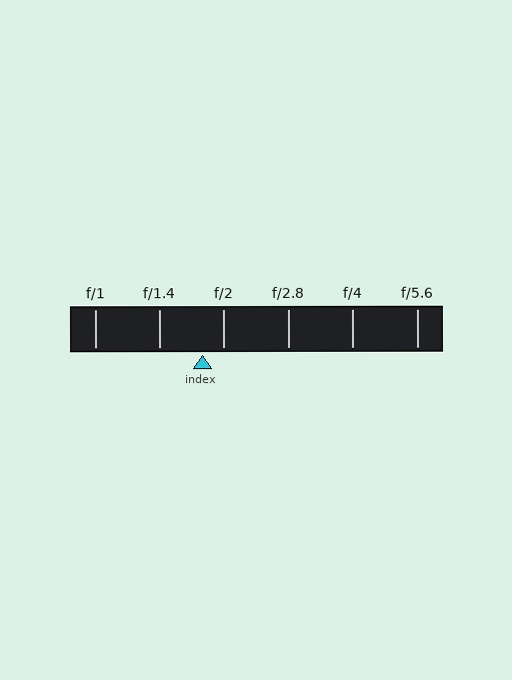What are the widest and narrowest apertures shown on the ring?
The widest aperture shown is f/1 and the narrowest is f/5.6.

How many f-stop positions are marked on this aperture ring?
There are 6 f-stop positions marked.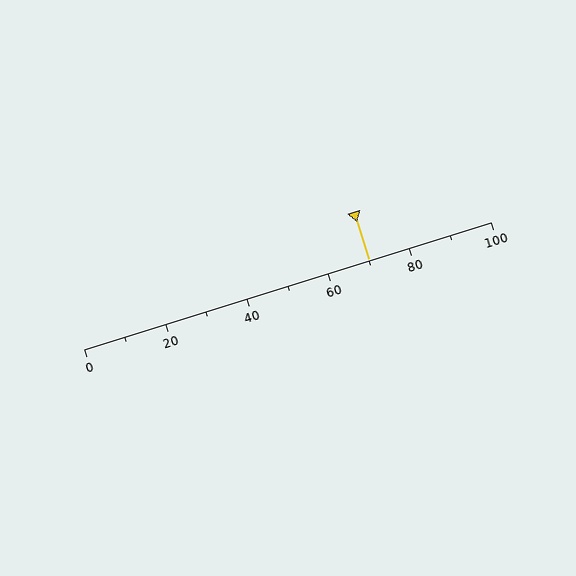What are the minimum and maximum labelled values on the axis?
The axis runs from 0 to 100.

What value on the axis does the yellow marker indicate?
The marker indicates approximately 70.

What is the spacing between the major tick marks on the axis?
The major ticks are spaced 20 apart.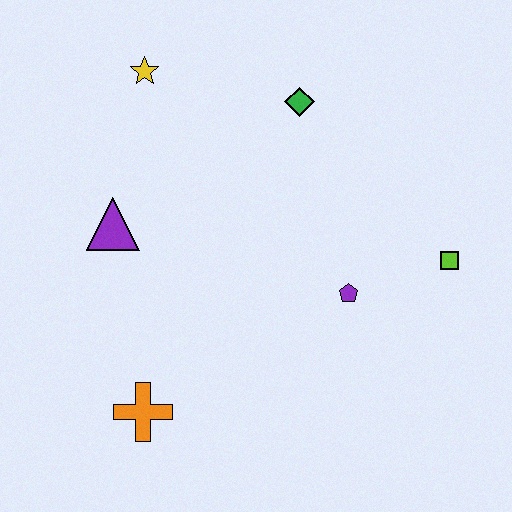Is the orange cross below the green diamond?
Yes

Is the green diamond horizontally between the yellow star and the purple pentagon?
Yes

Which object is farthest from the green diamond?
The orange cross is farthest from the green diamond.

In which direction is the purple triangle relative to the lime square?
The purple triangle is to the left of the lime square.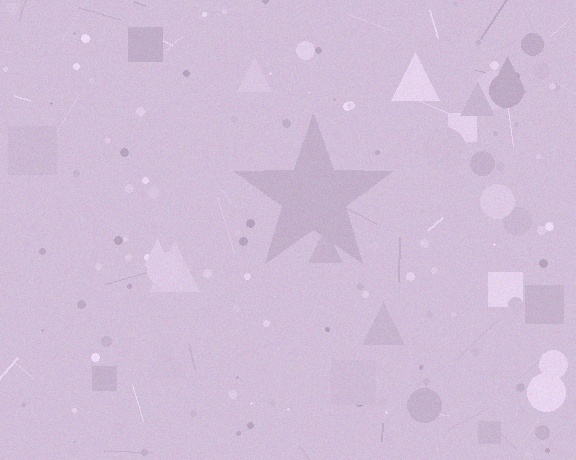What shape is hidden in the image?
A star is hidden in the image.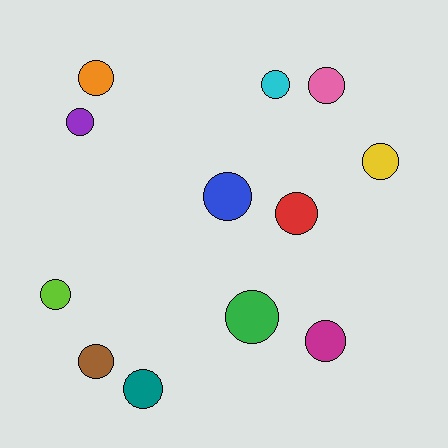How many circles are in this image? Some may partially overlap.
There are 12 circles.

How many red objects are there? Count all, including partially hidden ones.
There is 1 red object.